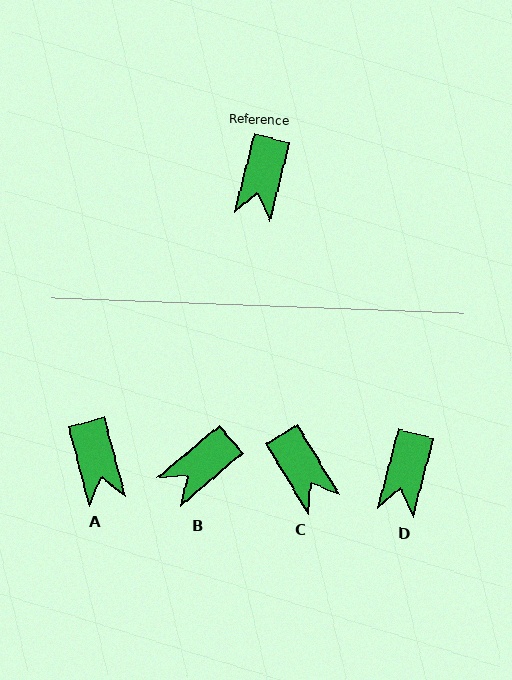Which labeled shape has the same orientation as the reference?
D.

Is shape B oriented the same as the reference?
No, it is off by about 36 degrees.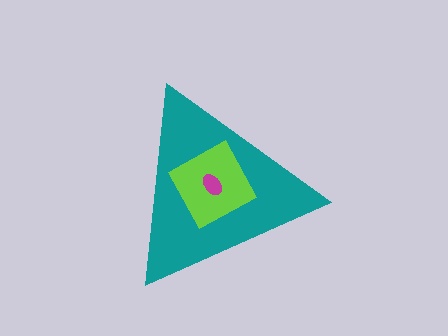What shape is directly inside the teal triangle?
The lime diamond.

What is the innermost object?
The magenta ellipse.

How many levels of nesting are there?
3.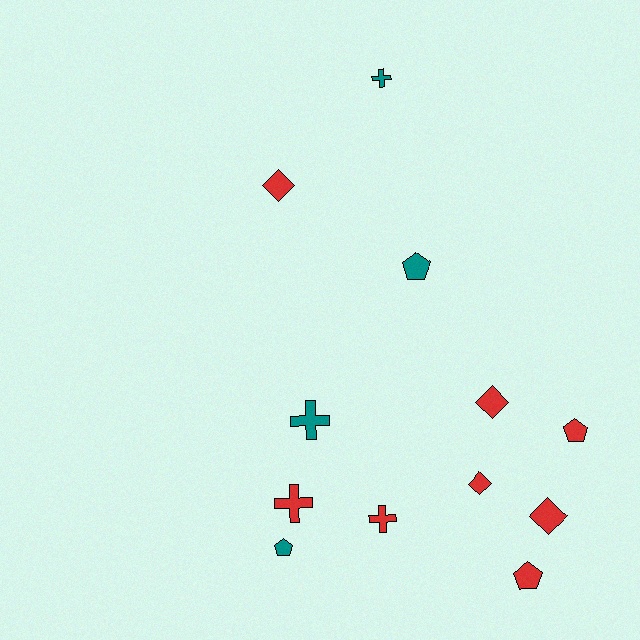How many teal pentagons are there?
There are 2 teal pentagons.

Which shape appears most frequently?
Diamond, with 4 objects.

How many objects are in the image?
There are 12 objects.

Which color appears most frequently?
Red, with 8 objects.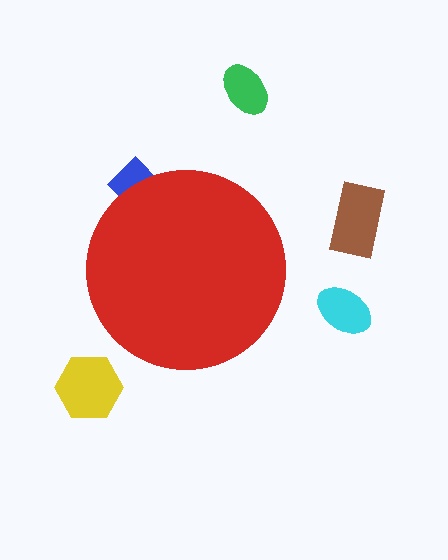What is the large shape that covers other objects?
A red circle.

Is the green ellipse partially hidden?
No, the green ellipse is fully visible.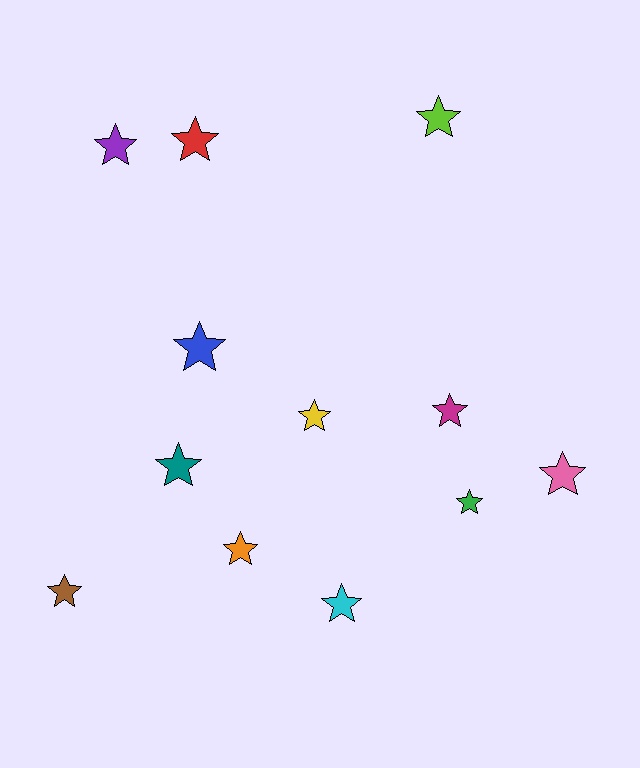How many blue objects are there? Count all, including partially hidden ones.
There is 1 blue object.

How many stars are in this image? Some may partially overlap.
There are 12 stars.